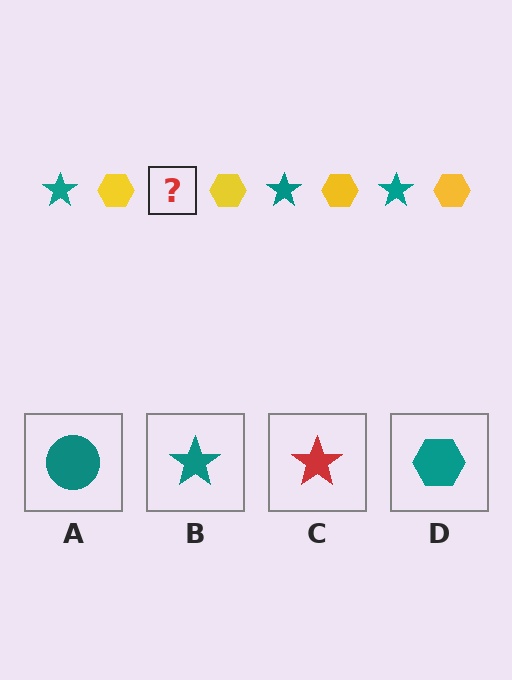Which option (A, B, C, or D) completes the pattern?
B.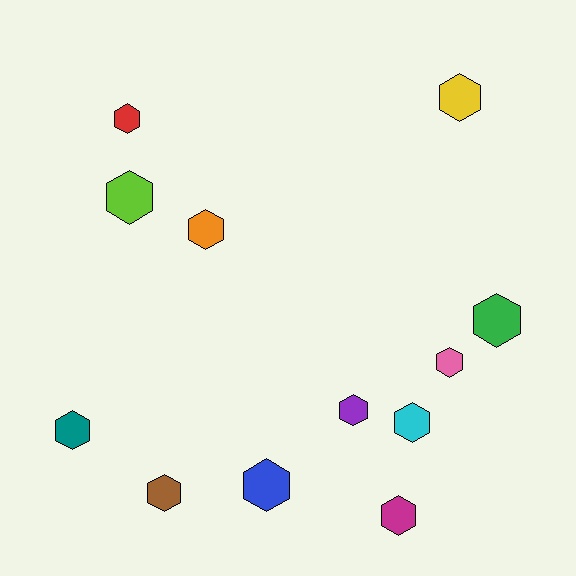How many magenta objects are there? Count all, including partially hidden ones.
There is 1 magenta object.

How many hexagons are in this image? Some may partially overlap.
There are 12 hexagons.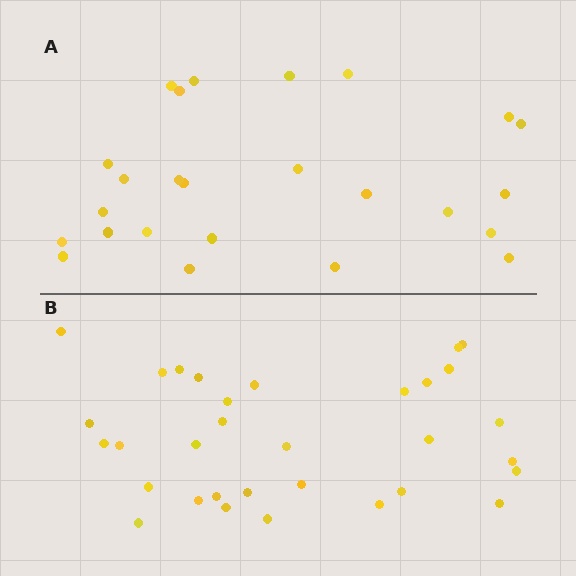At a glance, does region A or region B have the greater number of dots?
Region B (the bottom region) has more dots.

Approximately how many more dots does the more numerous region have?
Region B has roughly 8 or so more dots than region A.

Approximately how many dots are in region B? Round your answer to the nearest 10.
About 30 dots. (The exact count is 32, which rounds to 30.)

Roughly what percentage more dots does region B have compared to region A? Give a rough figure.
About 30% more.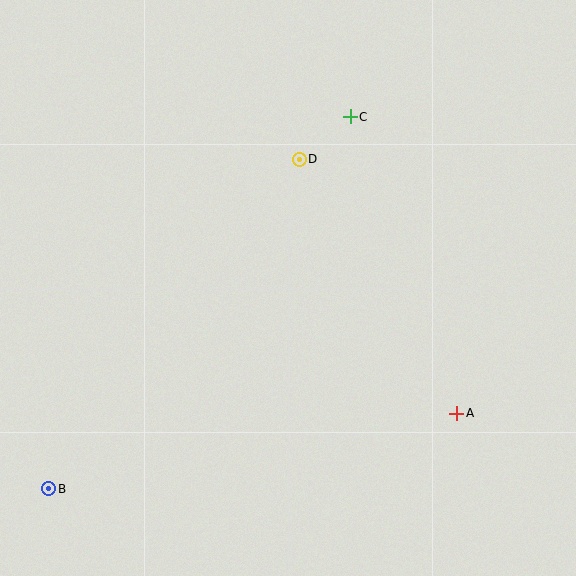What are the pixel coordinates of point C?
Point C is at (350, 117).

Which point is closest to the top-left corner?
Point D is closest to the top-left corner.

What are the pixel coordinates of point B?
Point B is at (49, 489).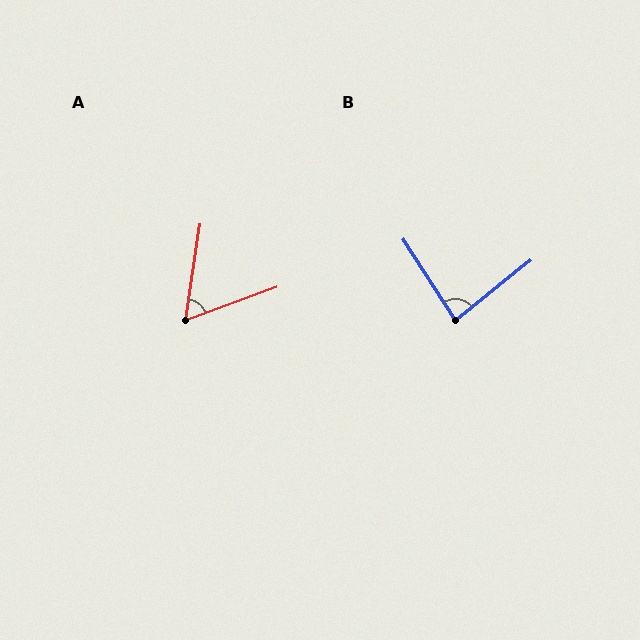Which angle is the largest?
B, at approximately 84 degrees.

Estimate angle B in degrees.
Approximately 84 degrees.